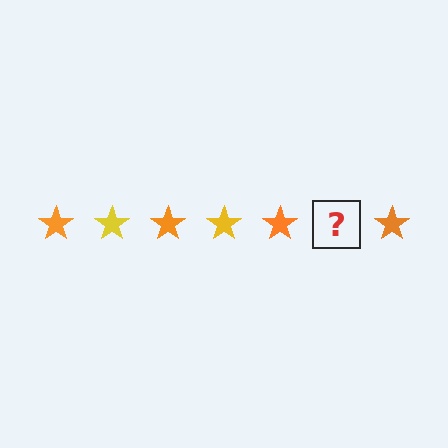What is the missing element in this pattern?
The missing element is a yellow star.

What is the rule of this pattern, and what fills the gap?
The rule is that the pattern cycles through orange, yellow stars. The gap should be filled with a yellow star.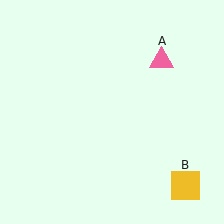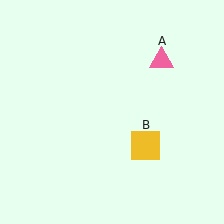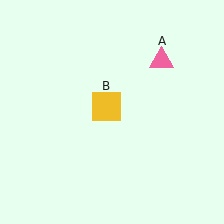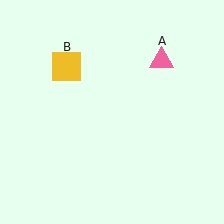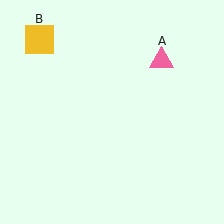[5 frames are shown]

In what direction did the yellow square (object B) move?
The yellow square (object B) moved up and to the left.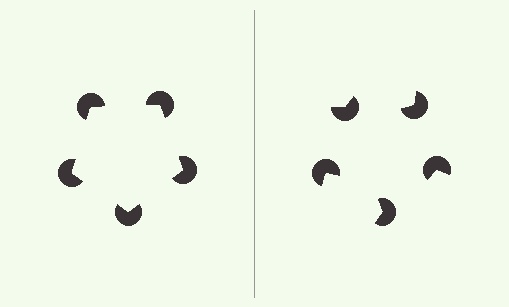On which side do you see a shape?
An illusory pentagon appears on the left side. On the right side the wedge cuts are rotated, so no coherent shape forms.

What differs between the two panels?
The pac-man discs are positioned identically on both sides; only the wedge orientations differ. On the left they align to a pentagon; on the right they are misaligned.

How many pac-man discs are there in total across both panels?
10 — 5 on each side.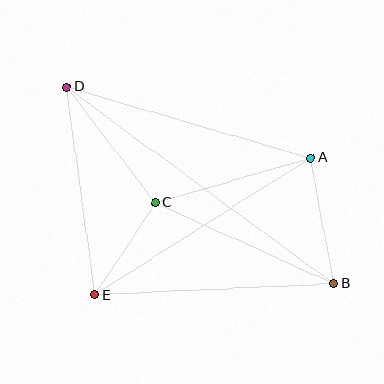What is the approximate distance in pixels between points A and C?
The distance between A and C is approximately 161 pixels.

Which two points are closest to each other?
Points C and E are closest to each other.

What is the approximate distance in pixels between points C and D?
The distance between C and D is approximately 146 pixels.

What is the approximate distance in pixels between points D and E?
The distance between D and E is approximately 210 pixels.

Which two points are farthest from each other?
Points B and D are farthest from each other.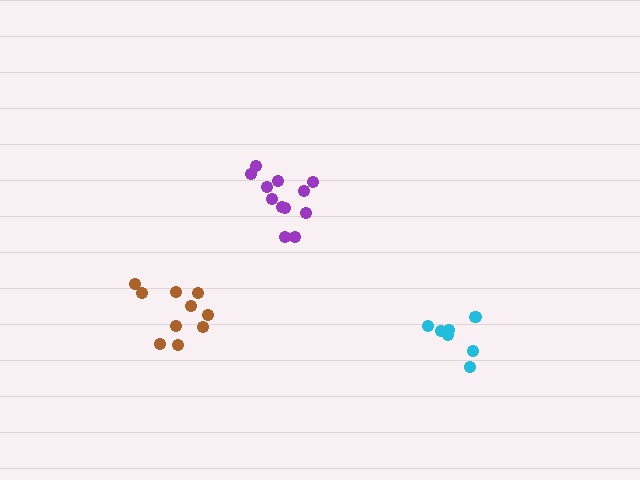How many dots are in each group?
Group 1: 7 dots, Group 2: 10 dots, Group 3: 12 dots (29 total).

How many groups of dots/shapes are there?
There are 3 groups.